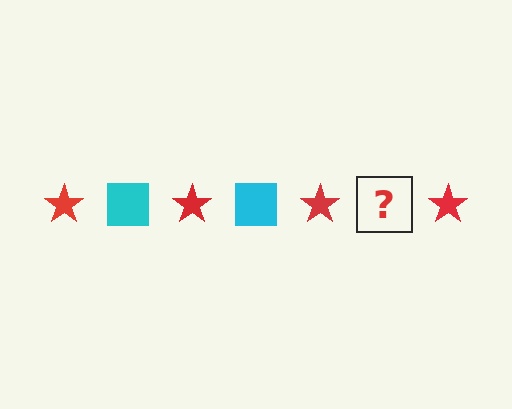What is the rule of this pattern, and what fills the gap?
The rule is that the pattern alternates between red star and cyan square. The gap should be filled with a cyan square.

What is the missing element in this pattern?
The missing element is a cyan square.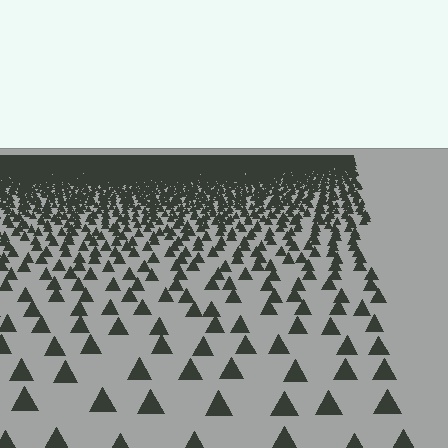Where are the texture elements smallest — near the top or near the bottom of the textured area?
Near the top.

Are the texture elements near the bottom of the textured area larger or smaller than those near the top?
Larger. Near the bottom, elements are closer to the viewer and appear at a bigger on-screen size.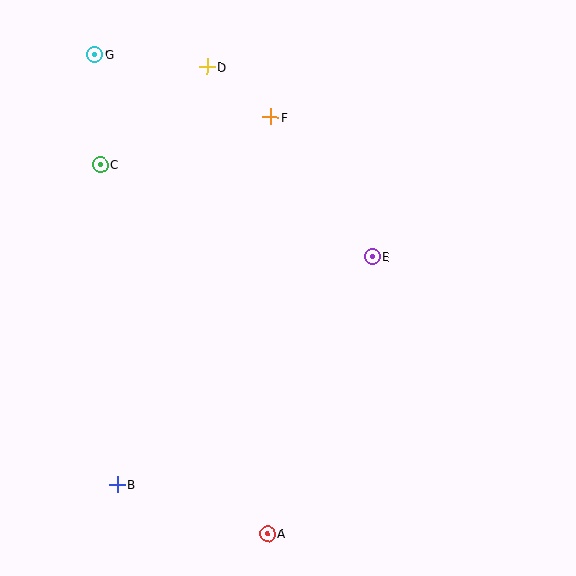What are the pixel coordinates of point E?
Point E is at (372, 257).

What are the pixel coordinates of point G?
Point G is at (95, 55).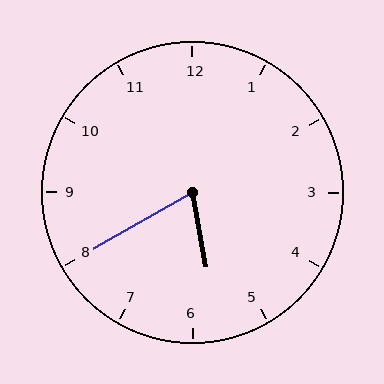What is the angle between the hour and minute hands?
Approximately 70 degrees.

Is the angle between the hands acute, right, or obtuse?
It is acute.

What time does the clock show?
5:40.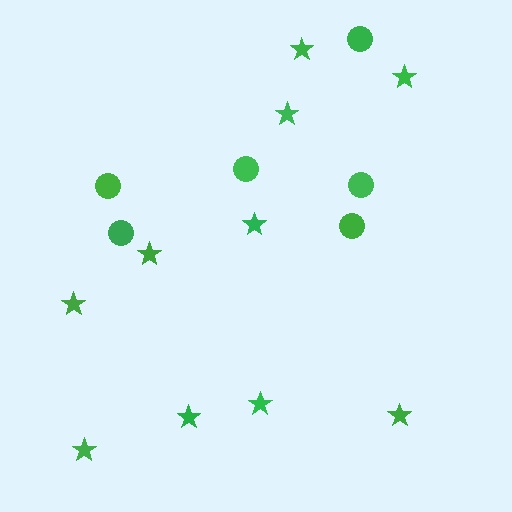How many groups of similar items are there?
There are 2 groups: one group of stars (10) and one group of circles (6).